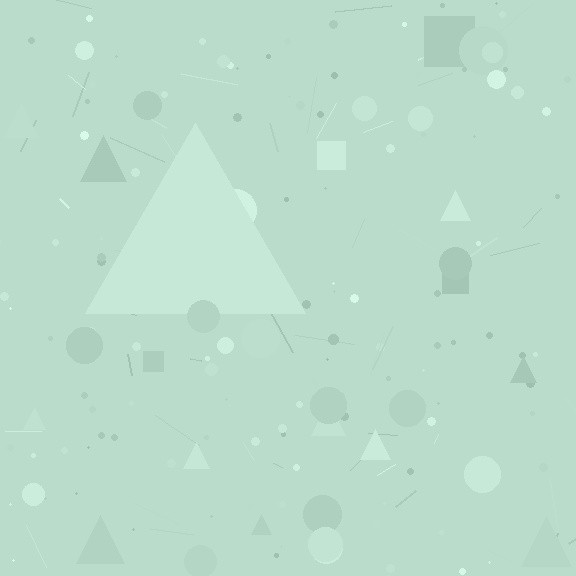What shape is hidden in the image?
A triangle is hidden in the image.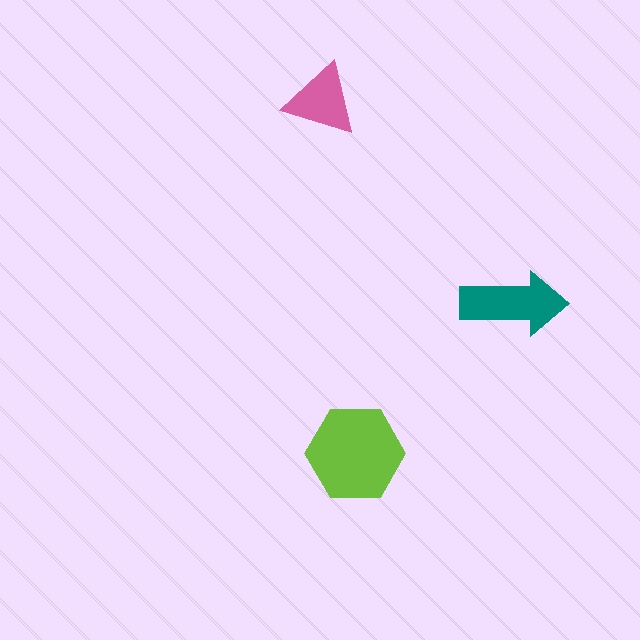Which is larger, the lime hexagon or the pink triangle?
The lime hexagon.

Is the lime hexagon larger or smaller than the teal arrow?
Larger.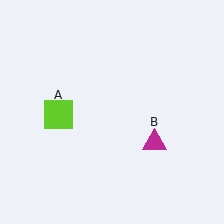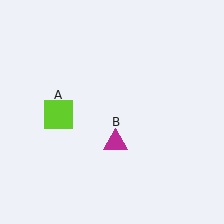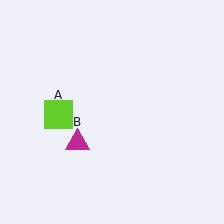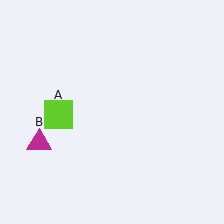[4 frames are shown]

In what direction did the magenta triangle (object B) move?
The magenta triangle (object B) moved left.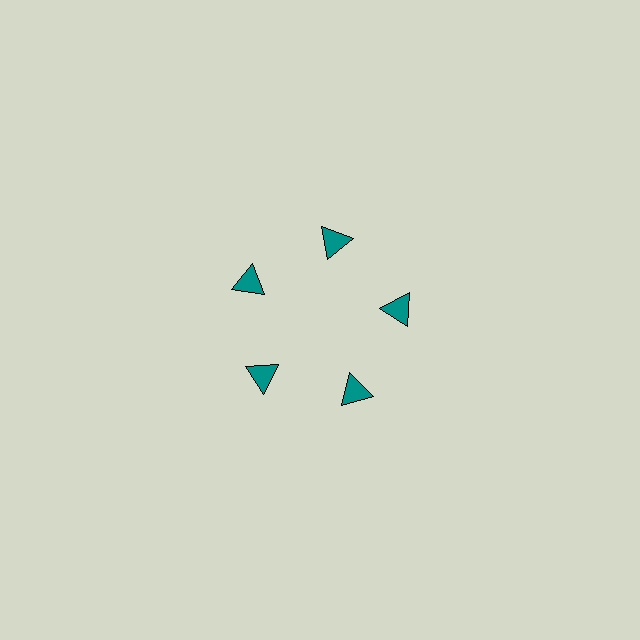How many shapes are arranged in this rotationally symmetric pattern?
There are 5 shapes, arranged in 5 groups of 1.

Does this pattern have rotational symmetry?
Yes, this pattern has 5-fold rotational symmetry. It looks the same after rotating 72 degrees around the center.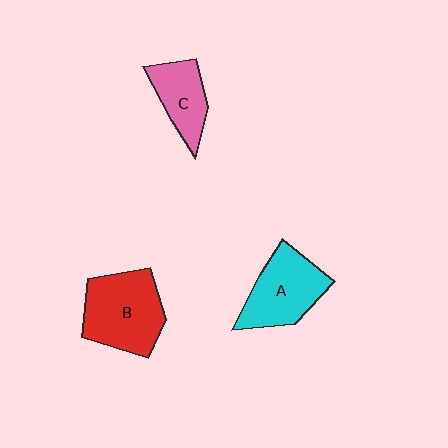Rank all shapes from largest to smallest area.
From largest to smallest: B (red), A (cyan), C (pink).